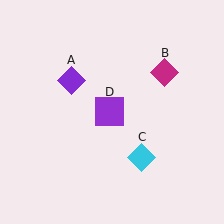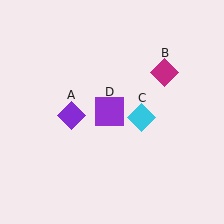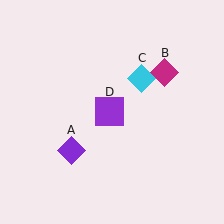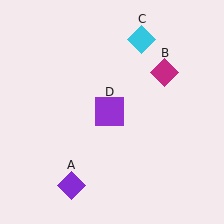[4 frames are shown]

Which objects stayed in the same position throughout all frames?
Magenta diamond (object B) and purple square (object D) remained stationary.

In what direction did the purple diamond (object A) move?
The purple diamond (object A) moved down.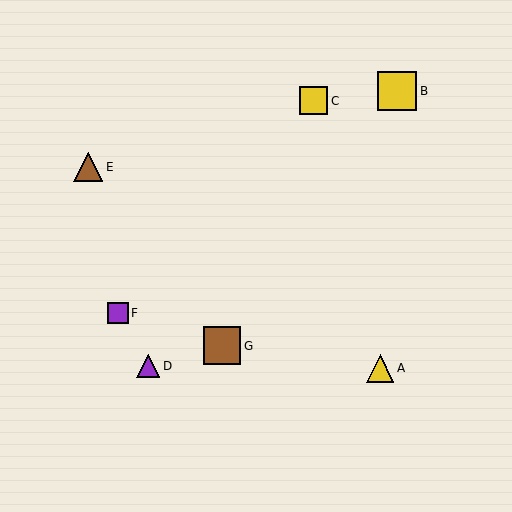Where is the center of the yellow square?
The center of the yellow square is at (397, 91).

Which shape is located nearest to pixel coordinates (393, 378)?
The yellow triangle (labeled A) at (380, 368) is nearest to that location.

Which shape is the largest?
The yellow square (labeled B) is the largest.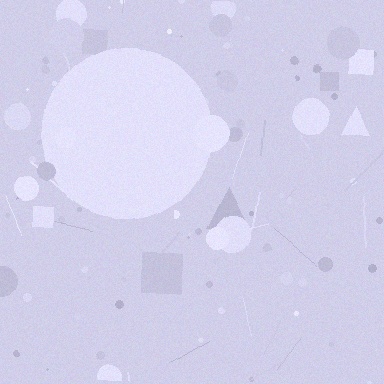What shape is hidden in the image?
A circle is hidden in the image.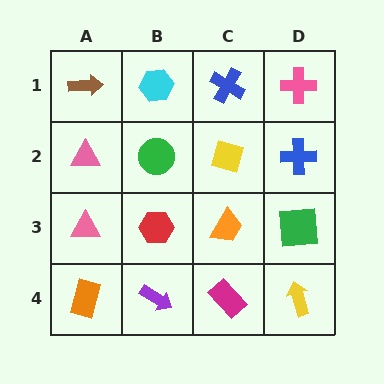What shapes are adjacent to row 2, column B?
A cyan hexagon (row 1, column B), a red hexagon (row 3, column B), a pink triangle (row 2, column A), a yellow diamond (row 2, column C).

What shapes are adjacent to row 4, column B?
A red hexagon (row 3, column B), an orange rectangle (row 4, column A), a magenta rectangle (row 4, column C).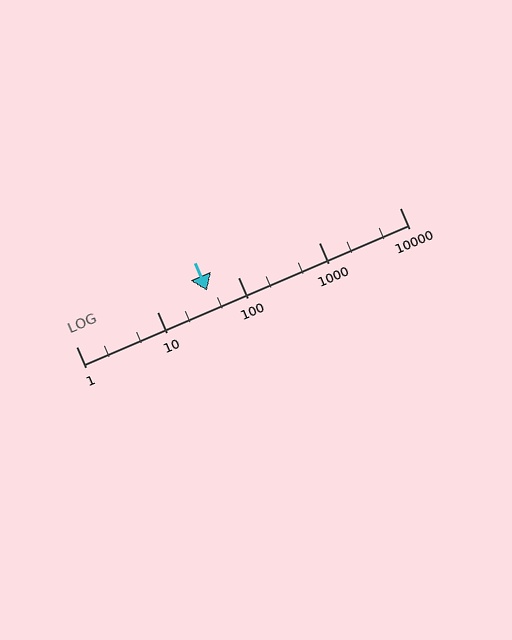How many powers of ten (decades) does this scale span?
The scale spans 4 decades, from 1 to 10000.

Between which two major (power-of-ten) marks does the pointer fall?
The pointer is between 10 and 100.